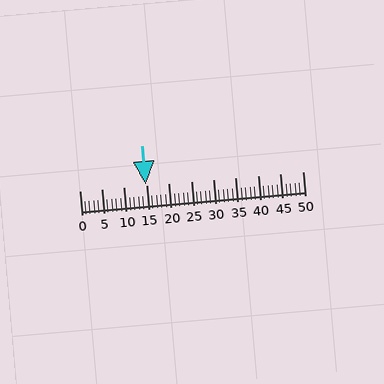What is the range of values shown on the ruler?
The ruler shows values from 0 to 50.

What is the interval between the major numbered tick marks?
The major tick marks are spaced 5 units apart.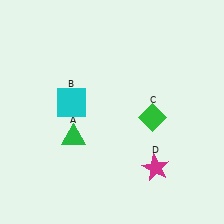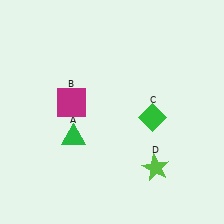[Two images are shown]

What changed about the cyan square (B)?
In Image 1, B is cyan. In Image 2, it changed to magenta.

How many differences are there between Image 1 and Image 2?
There are 2 differences between the two images.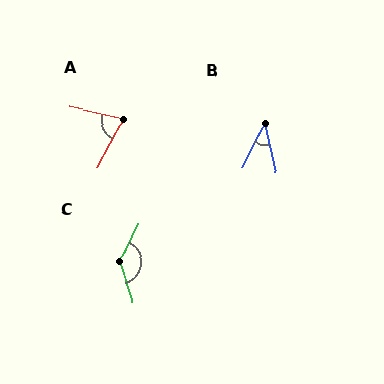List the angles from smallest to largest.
B (39°), A (74°), C (137°).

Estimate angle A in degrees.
Approximately 74 degrees.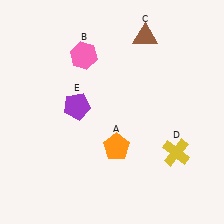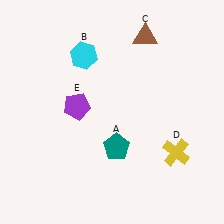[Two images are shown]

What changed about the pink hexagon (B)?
In Image 1, B is pink. In Image 2, it changed to cyan.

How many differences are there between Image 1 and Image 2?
There are 2 differences between the two images.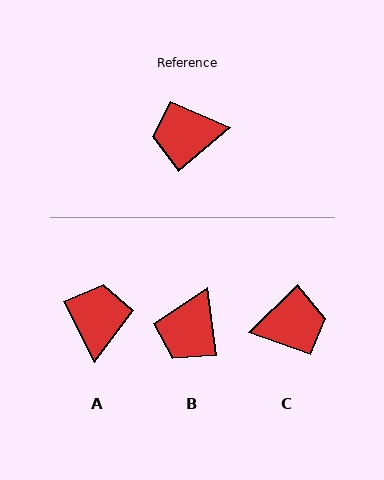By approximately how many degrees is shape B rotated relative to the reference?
Approximately 57 degrees counter-clockwise.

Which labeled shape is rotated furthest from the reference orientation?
C, about 176 degrees away.